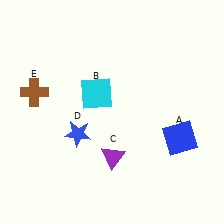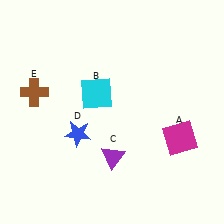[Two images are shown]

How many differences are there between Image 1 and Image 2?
There is 1 difference between the two images.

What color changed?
The square (A) changed from blue in Image 1 to magenta in Image 2.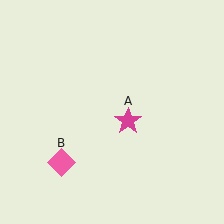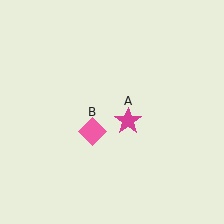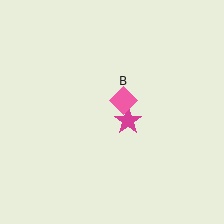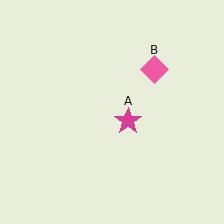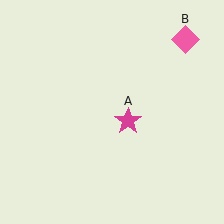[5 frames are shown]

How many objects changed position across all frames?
1 object changed position: pink diamond (object B).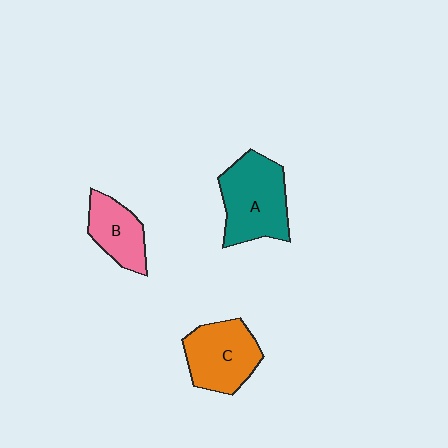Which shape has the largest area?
Shape A (teal).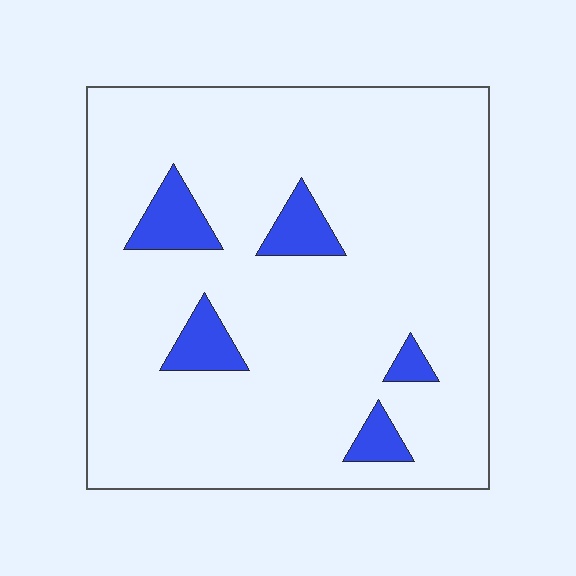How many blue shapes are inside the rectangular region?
5.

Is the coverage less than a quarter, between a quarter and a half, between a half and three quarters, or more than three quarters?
Less than a quarter.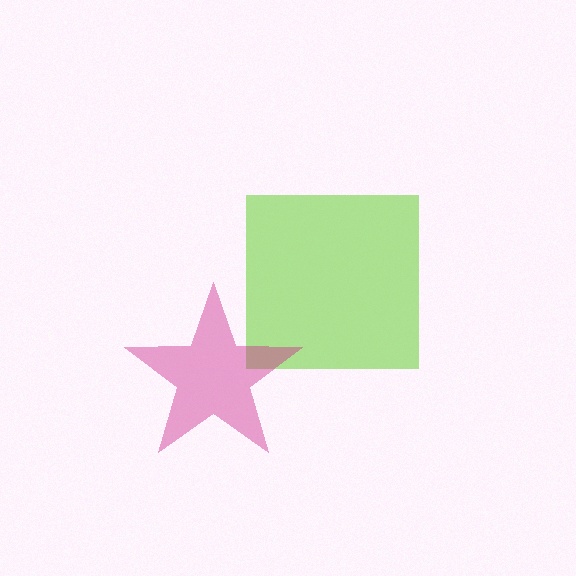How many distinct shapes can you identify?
There are 2 distinct shapes: a lime square, a magenta star.